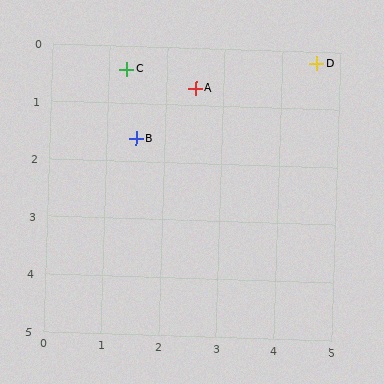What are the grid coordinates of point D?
Point D is at approximately (4.6, 0.2).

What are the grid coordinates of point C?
Point C is at approximately (1.3, 0.4).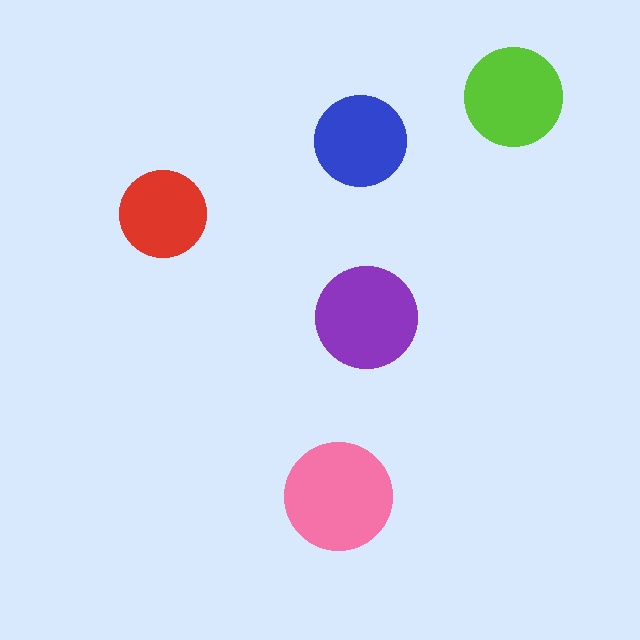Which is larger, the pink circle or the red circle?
The pink one.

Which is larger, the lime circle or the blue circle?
The lime one.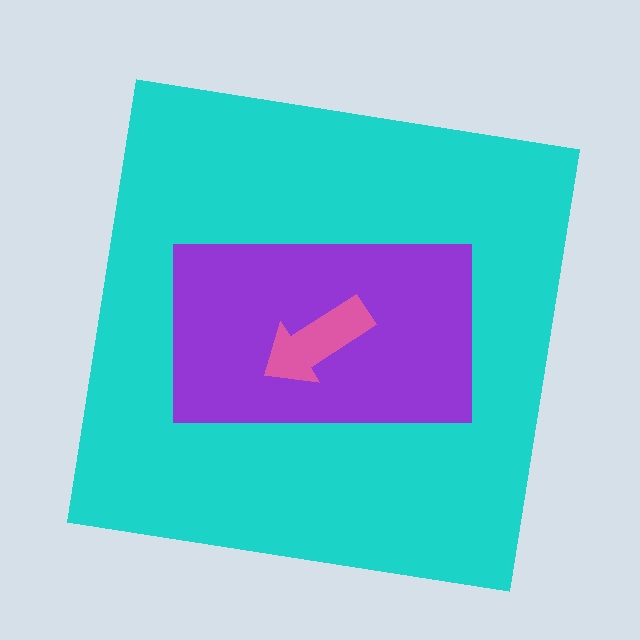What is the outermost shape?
The cyan square.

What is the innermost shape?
The pink arrow.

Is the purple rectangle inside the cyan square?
Yes.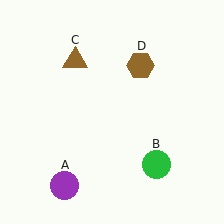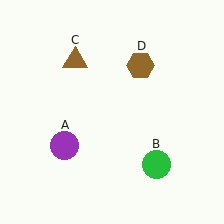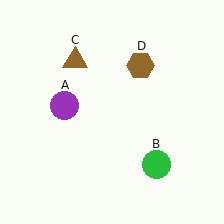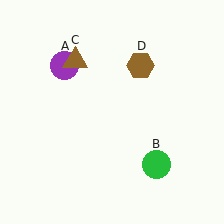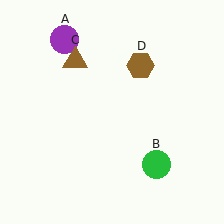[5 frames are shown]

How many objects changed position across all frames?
1 object changed position: purple circle (object A).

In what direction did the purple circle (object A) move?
The purple circle (object A) moved up.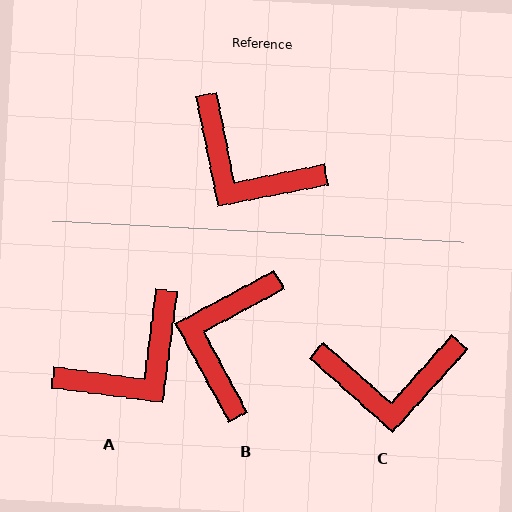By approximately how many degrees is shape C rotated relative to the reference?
Approximately 37 degrees counter-clockwise.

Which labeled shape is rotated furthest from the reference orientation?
B, about 73 degrees away.